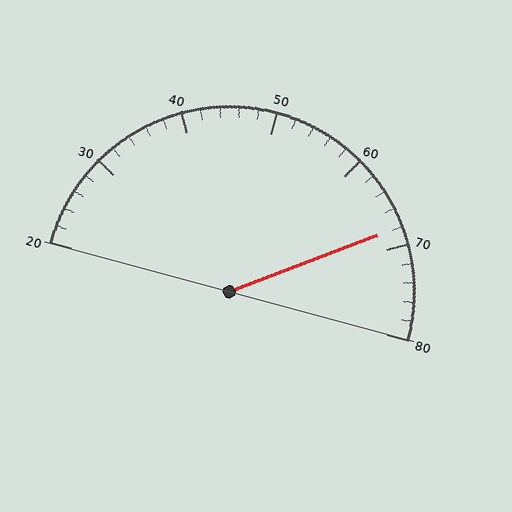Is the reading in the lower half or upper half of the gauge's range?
The reading is in the upper half of the range (20 to 80).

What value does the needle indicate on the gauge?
The needle indicates approximately 68.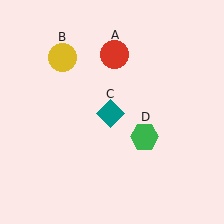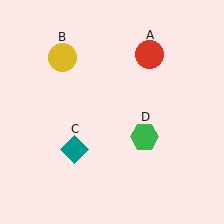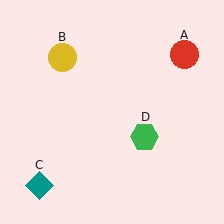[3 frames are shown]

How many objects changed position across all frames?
2 objects changed position: red circle (object A), teal diamond (object C).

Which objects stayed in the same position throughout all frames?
Yellow circle (object B) and green hexagon (object D) remained stationary.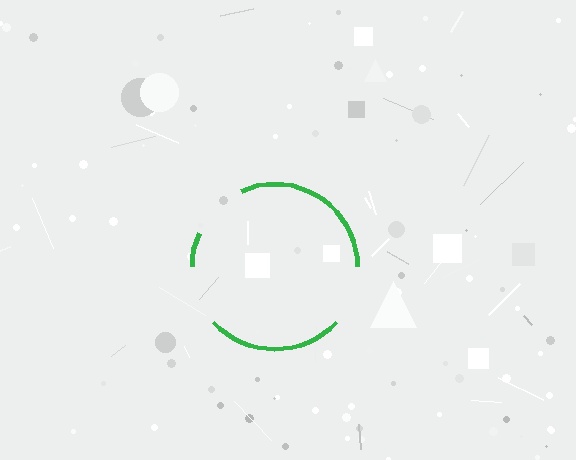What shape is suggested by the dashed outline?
The dashed outline suggests a circle.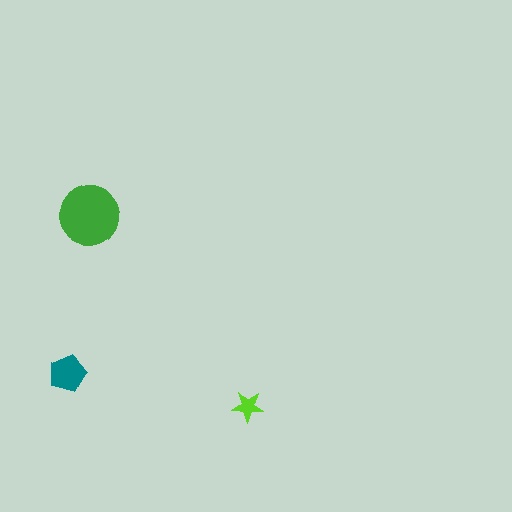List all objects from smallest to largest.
The lime star, the teal pentagon, the green circle.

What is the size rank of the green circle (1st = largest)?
1st.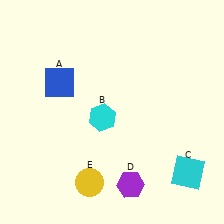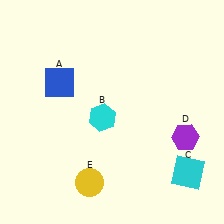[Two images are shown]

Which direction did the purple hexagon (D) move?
The purple hexagon (D) moved right.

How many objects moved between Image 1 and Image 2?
1 object moved between the two images.